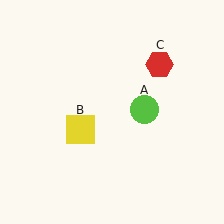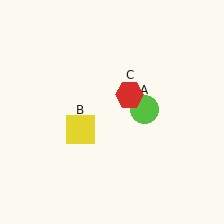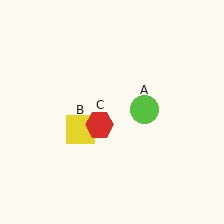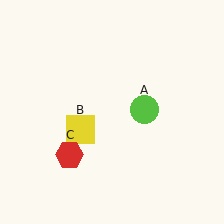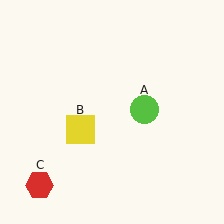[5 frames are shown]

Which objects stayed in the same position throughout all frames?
Lime circle (object A) and yellow square (object B) remained stationary.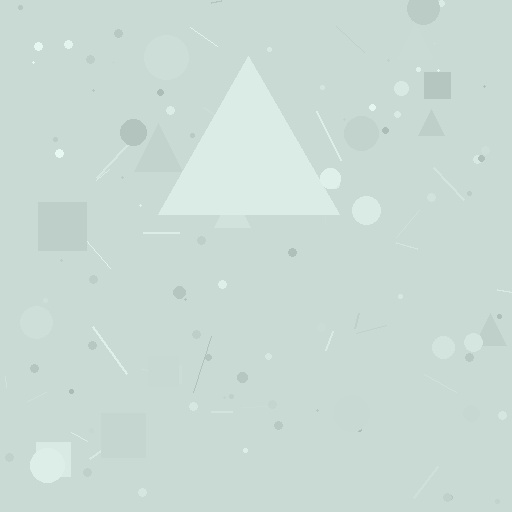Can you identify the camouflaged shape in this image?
The camouflaged shape is a triangle.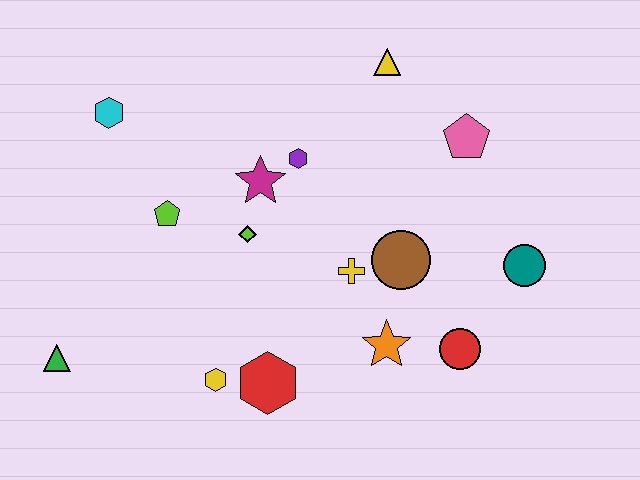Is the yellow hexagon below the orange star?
Yes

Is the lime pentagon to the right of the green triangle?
Yes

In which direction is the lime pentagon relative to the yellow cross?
The lime pentagon is to the left of the yellow cross.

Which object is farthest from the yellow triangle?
The green triangle is farthest from the yellow triangle.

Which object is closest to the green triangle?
The yellow hexagon is closest to the green triangle.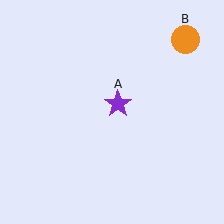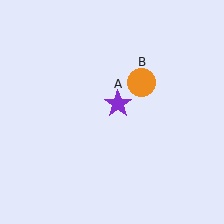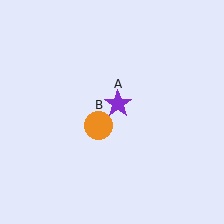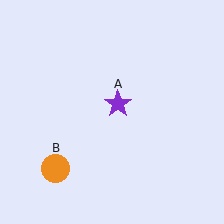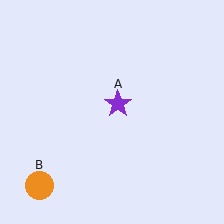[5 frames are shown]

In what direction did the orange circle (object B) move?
The orange circle (object B) moved down and to the left.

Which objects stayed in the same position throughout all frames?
Purple star (object A) remained stationary.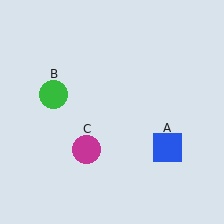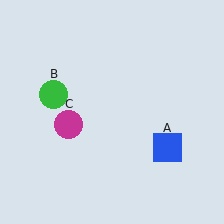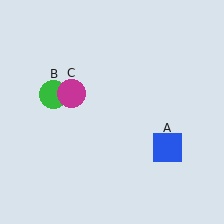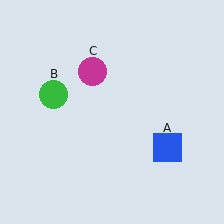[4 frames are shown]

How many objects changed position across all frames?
1 object changed position: magenta circle (object C).